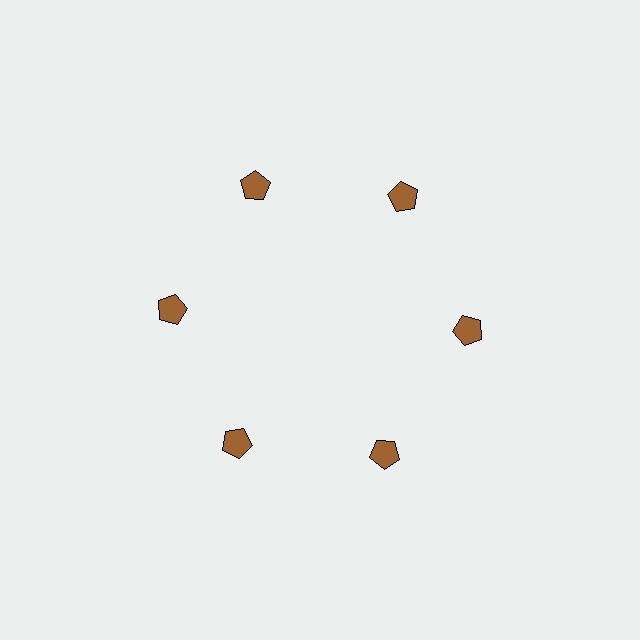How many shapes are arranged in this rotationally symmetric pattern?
There are 6 shapes, arranged in 6 groups of 1.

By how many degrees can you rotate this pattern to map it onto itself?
The pattern maps onto itself every 60 degrees of rotation.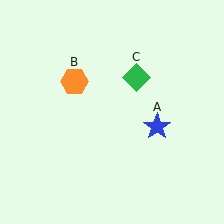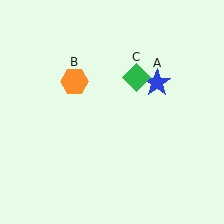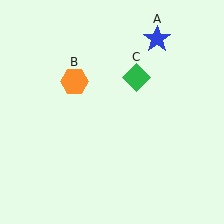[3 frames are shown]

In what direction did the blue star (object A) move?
The blue star (object A) moved up.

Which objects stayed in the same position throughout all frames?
Orange hexagon (object B) and green diamond (object C) remained stationary.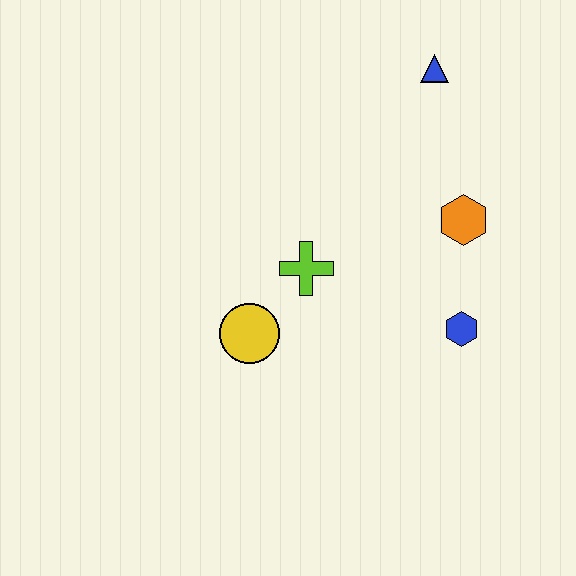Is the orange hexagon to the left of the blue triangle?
No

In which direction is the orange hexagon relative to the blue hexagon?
The orange hexagon is above the blue hexagon.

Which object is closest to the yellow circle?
The lime cross is closest to the yellow circle.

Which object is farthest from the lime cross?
The blue triangle is farthest from the lime cross.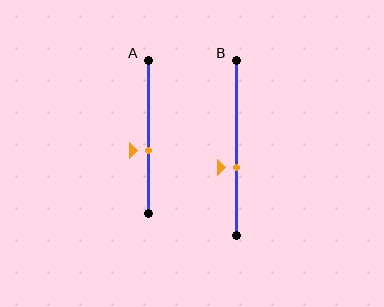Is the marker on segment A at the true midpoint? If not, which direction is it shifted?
No, the marker on segment A is shifted downward by about 9% of the segment length.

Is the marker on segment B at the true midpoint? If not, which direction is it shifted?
No, the marker on segment B is shifted downward by about 11% of the segment length.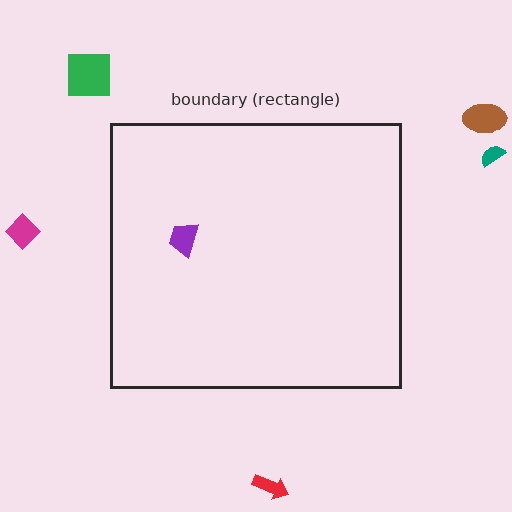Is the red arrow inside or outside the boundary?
Outside.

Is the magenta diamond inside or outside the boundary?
Outside.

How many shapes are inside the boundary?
1 inside, 5 outside.